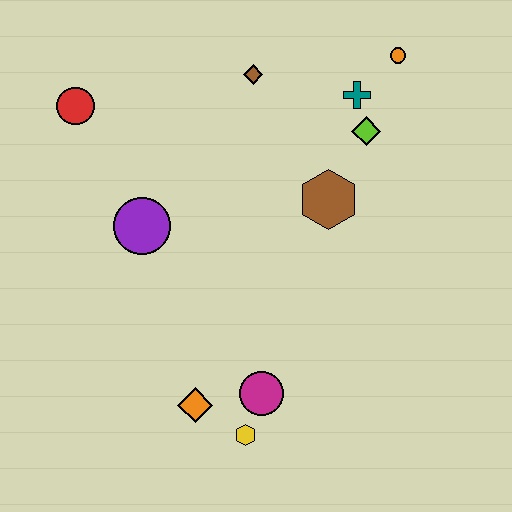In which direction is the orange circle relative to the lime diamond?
The orange circle is above the lime diamond.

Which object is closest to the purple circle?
The red circle is closest to the purple circle.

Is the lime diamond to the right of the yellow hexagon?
Yes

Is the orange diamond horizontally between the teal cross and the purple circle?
Yes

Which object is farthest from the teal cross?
The yellow hexagon is farthest from the teal cross.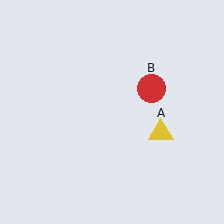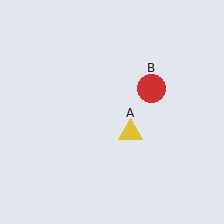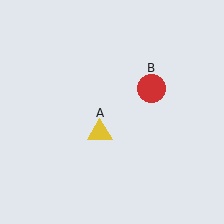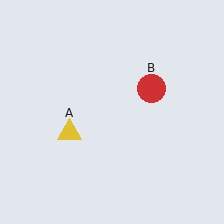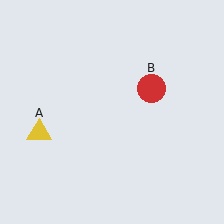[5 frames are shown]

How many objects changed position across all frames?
1 object changed position: yellow triangle (object A).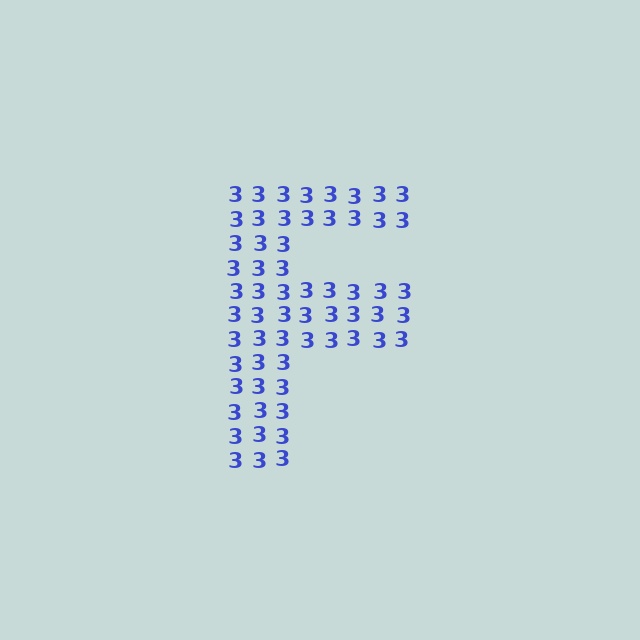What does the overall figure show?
The overall figure shows the letter F.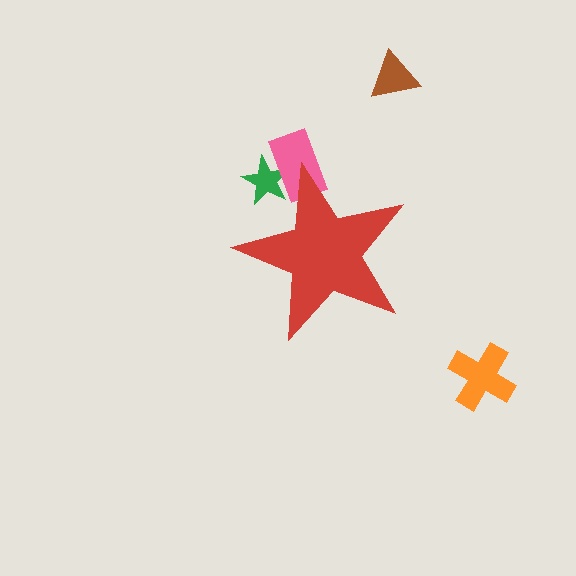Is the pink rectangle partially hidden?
Yes, the pink rectangle is partially hidden behind the red star.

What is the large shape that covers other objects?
A red star.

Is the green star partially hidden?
Yes, the green star is partially hidden behind the red star.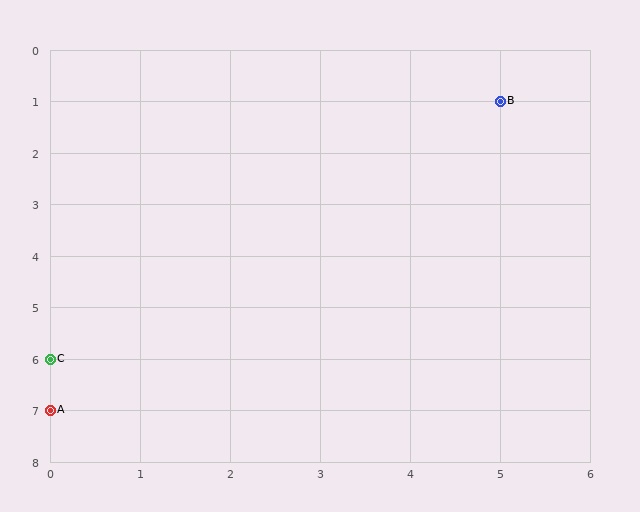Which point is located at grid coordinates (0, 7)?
Point A is at (0, 7).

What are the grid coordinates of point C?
Point C is at grid coordinates (0, 6).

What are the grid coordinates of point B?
Point B is at grid coordinates (5, 1).